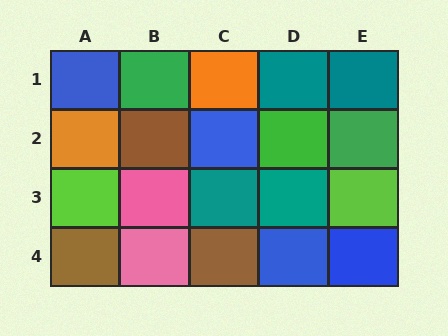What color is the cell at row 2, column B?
Brown.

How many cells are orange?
2 cells are orange.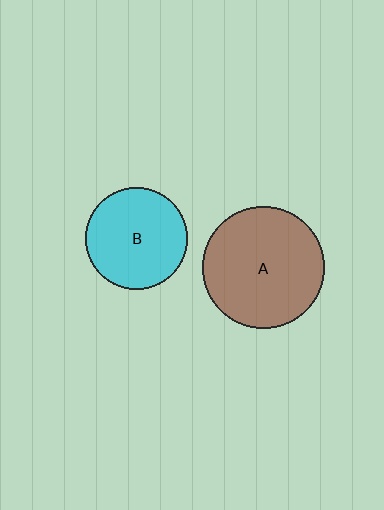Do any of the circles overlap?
No, none of the circles overlap.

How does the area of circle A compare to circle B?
Approximately 1.4 times.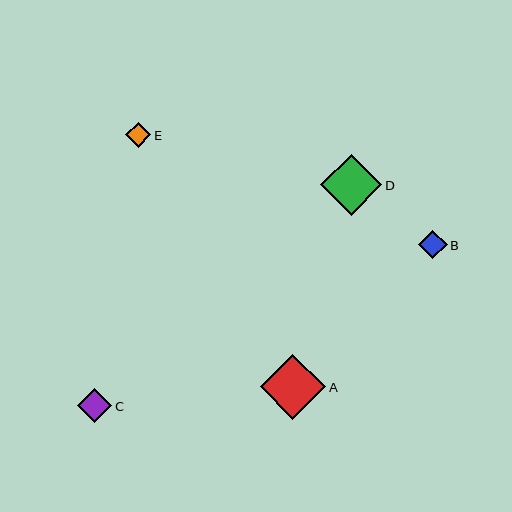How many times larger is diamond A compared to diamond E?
Diamond A is approximately 2.6 times the size of diamond E.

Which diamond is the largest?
Diamond A is the largest with a size of approximately 66 pixels.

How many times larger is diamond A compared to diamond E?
Diamond A is approximately 2.6 times the size of diamond E.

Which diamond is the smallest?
Diamond E is the smallest with a size of approximately 25 pixels.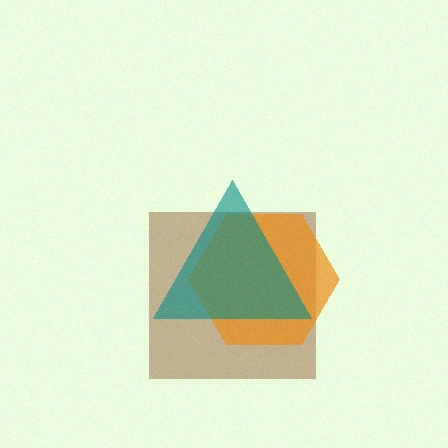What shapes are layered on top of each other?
The layered shapes are: a brown square, an orange hexagon, a teal triangle.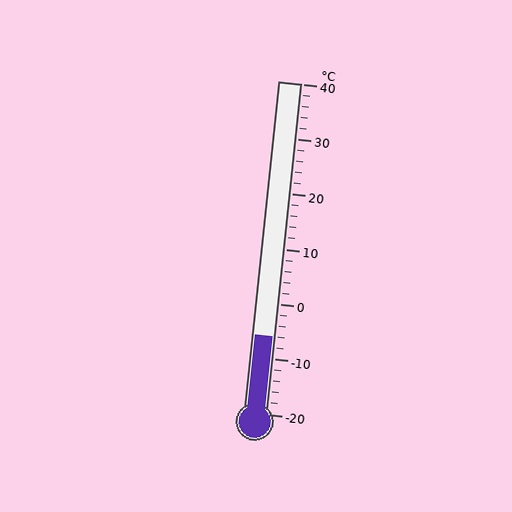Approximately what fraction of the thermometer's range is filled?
The thermometer is filled to approximately 25% of its range.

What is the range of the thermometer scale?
The thermometer scale ranges from -20°C to 40°C.